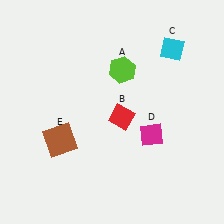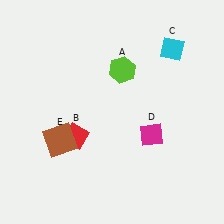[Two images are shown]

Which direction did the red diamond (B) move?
The red diamond (B) moved left.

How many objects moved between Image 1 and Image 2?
1 object moved between the two images.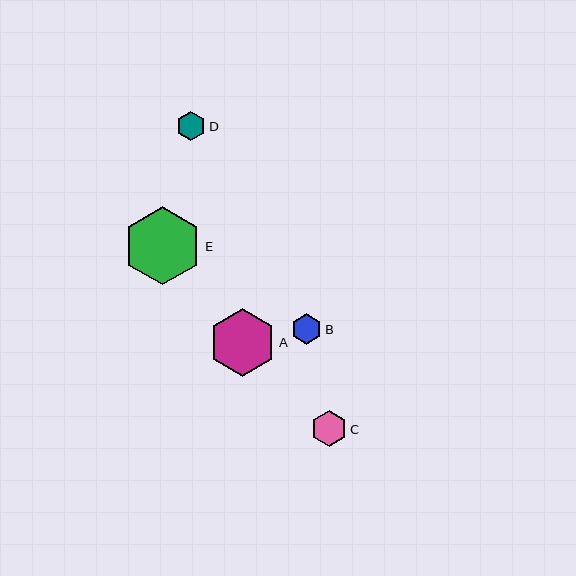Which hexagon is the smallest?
Hexagon D is the smallest with a size of approximately 30 pixels.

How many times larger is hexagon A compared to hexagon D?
Hexagon A is approximately 2.3 times the size of hexagon D.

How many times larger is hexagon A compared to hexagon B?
Hexagon A is approximately 2.2 times the size of hexagon B.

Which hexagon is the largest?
Hexagon E is the largest with a size of approximately 78 pixels.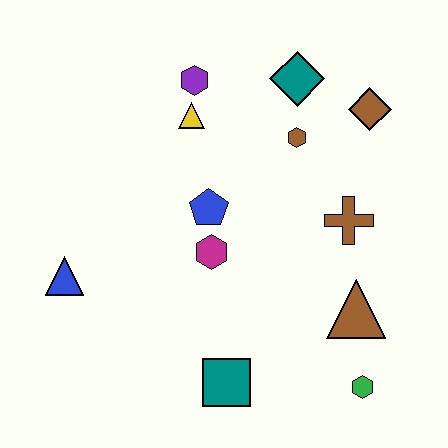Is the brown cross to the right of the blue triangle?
Yes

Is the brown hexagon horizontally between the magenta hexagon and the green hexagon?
Yes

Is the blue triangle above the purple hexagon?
No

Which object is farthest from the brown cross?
The blue triangle is farthest from the brown cross.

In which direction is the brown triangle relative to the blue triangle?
The brown triangle is to the right of the blue triangle.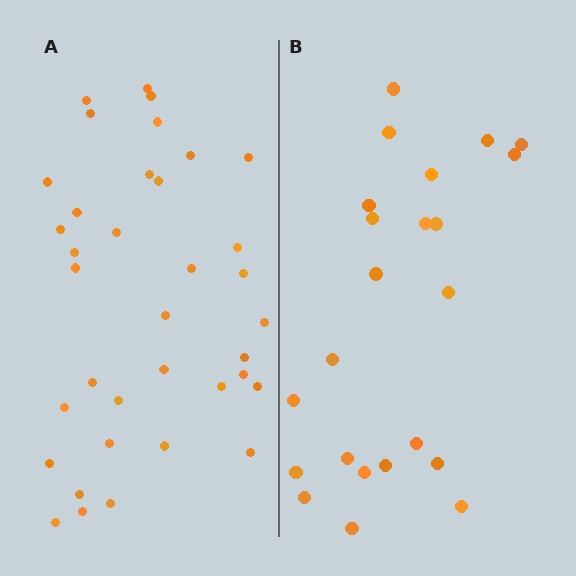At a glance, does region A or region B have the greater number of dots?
Region A (the left region) has more dots.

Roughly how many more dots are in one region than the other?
Region A has approximately 15 more dots than region B.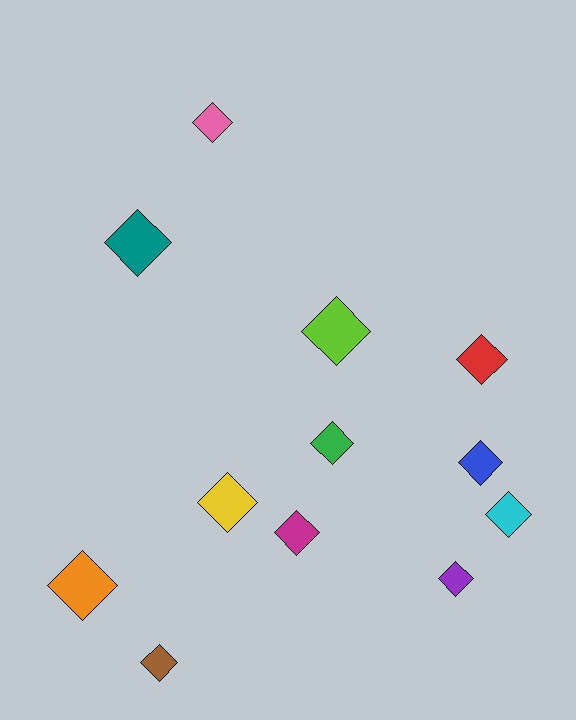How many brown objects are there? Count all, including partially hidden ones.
There is 1 brown object.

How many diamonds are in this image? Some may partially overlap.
There are 12 diamonds.